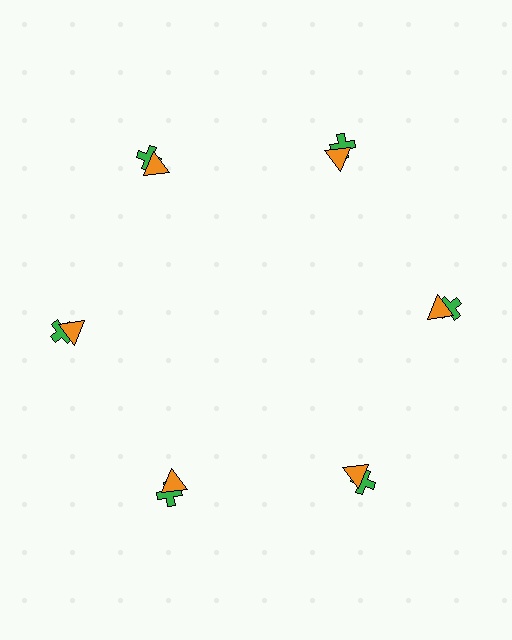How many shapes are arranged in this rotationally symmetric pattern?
There are 12 shapes, arranged in 6 groups of 2.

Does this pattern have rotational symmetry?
Yes, this pattern has 6-fold rotational symmetry. It looks the same after rotating 60 degrees around the center.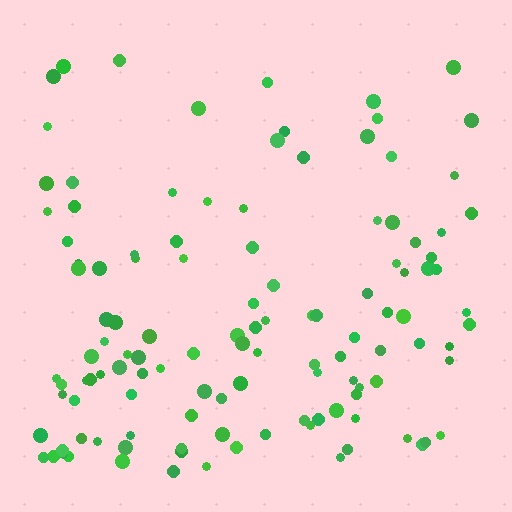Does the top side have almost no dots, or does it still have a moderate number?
Still a moderate number, just noticeably fewer than the bottom.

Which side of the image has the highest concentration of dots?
The bottom.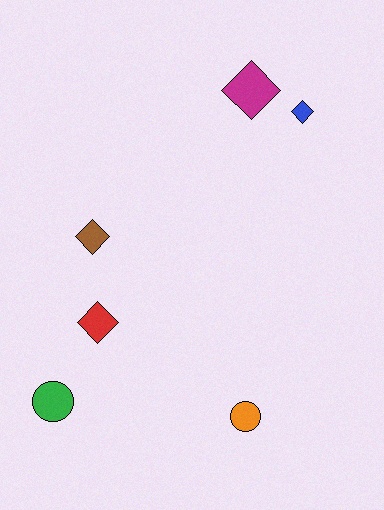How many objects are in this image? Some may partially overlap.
There are 6 objects.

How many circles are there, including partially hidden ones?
There are 2 circles.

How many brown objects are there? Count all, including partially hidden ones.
There is 1 brown object.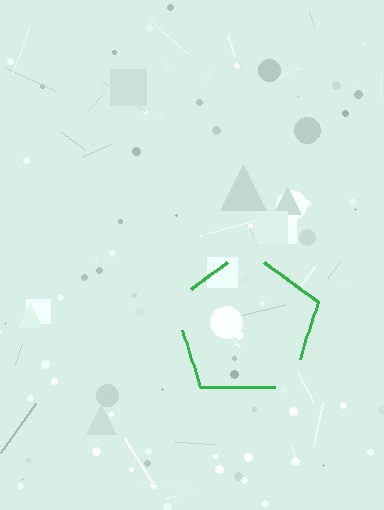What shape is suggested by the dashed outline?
The dashed outline suggests a pentagon.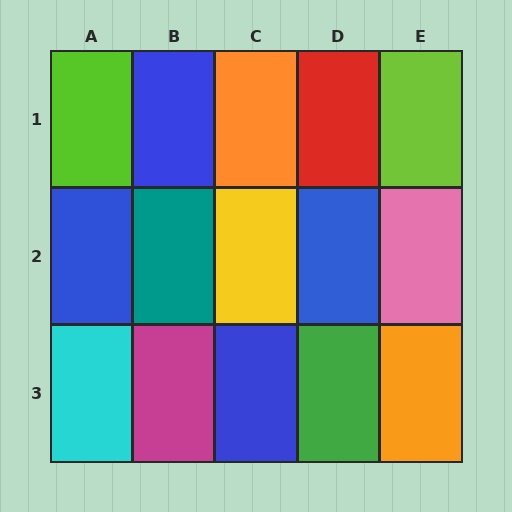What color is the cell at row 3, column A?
Cyan.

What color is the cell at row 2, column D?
Blue.